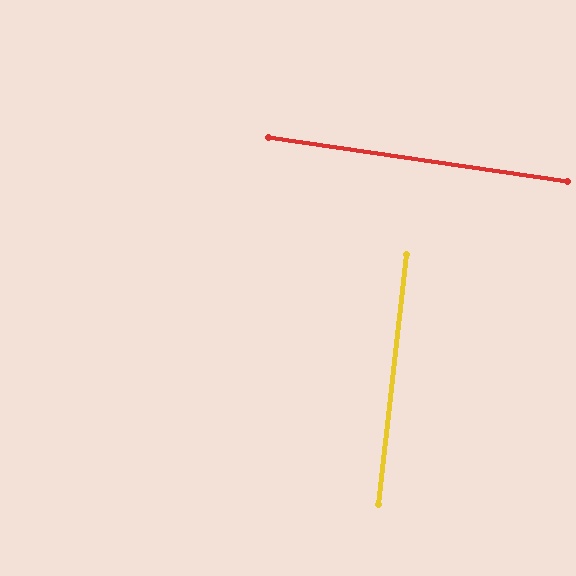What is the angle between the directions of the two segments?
Approximately 88 degrees.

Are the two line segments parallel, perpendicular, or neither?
Perpendicular — they meet at approximately 88°.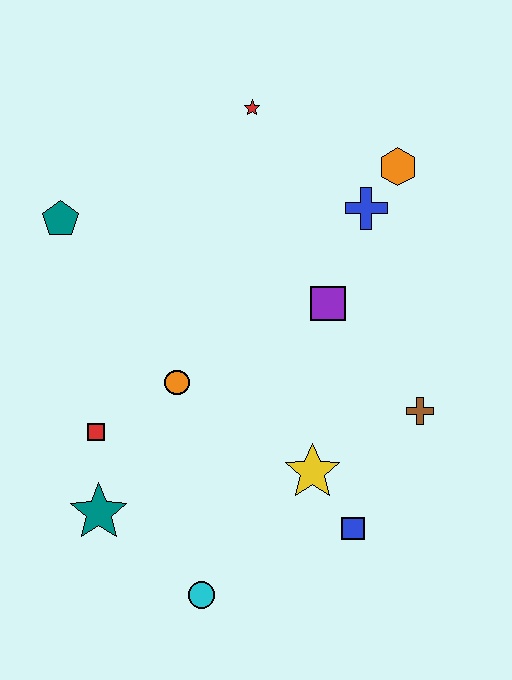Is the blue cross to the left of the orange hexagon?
Yes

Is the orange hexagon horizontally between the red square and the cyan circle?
No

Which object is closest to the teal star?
The red square is closest to the teal star.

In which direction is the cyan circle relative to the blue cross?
The cyan circle is below the blue cross.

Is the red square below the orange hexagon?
Yes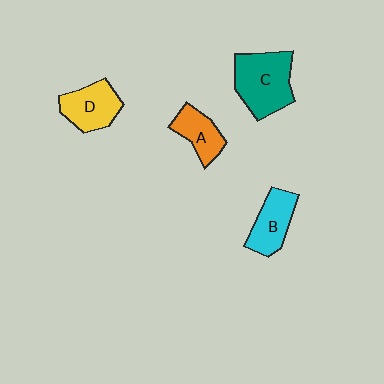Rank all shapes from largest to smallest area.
From largest to smallest: C (teal), D (yellow), B (cyan), A (orange).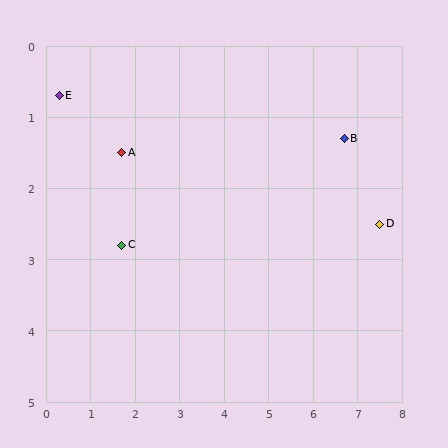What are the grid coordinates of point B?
Point B is at approximately (6.7, 1.3).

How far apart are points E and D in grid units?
Points E and D are about 7.4 grid units apart.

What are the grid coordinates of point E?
Point E is at approximately (0.3, 0.7).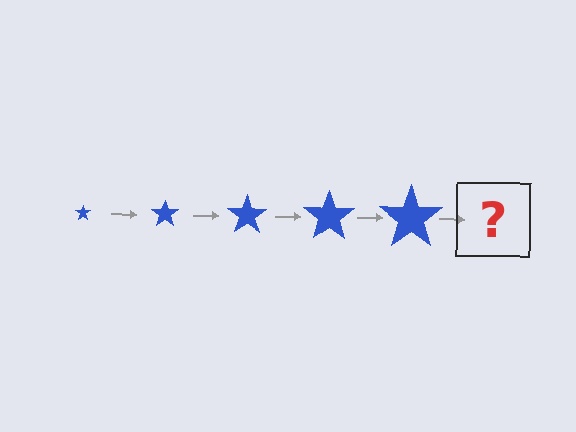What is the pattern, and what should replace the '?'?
The pattern is that the star gets progressively larger each step. The '?' should be a blue star, larger than the previous one.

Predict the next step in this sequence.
The next step is a blue star, larger than the previous one.